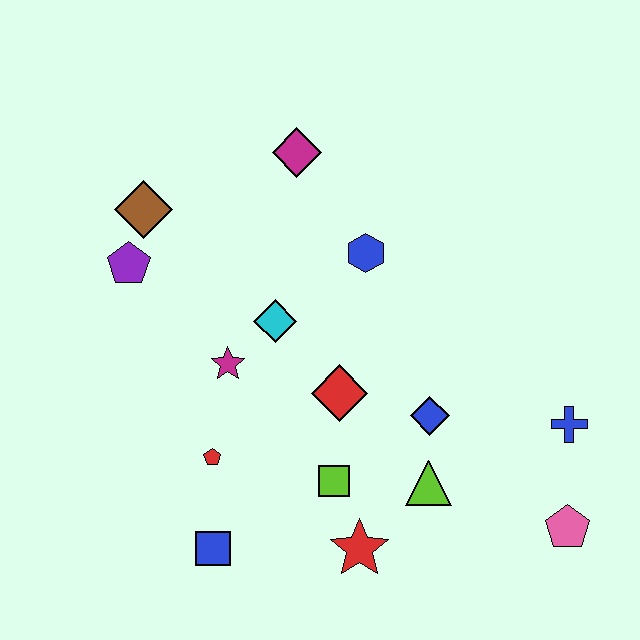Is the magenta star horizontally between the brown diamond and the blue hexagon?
Yes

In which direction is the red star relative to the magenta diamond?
The red star is below the magenta diamond.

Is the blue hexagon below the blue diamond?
No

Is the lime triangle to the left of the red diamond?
No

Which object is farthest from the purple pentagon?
The pink pentagon is farthest from the purple pentagon.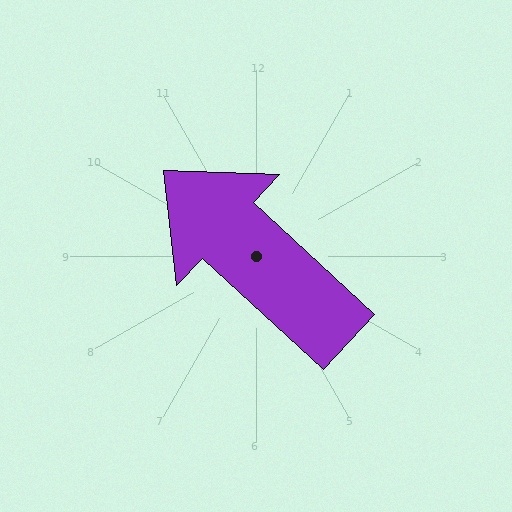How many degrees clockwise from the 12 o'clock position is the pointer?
Approximately 313 degrees.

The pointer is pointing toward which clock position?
Roughly 10 o'clock.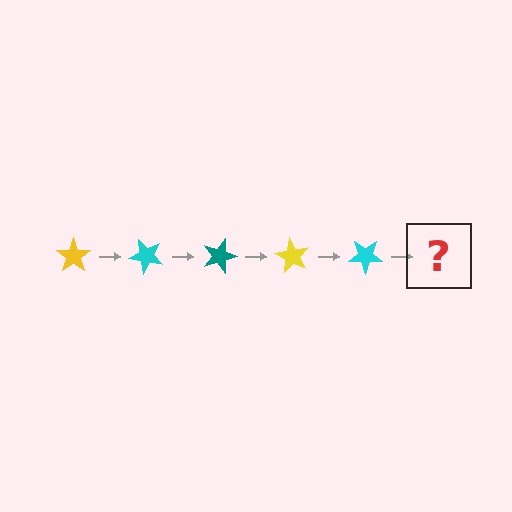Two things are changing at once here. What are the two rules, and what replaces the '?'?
The two rules are that it rotates 45 degrees each step and the color cycles through yellow, cyan, and teal. The '?' should be a teal star, rotated 225 degrees from the start.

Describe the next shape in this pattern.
It should be a teal star, rotated 225 degrees from the start.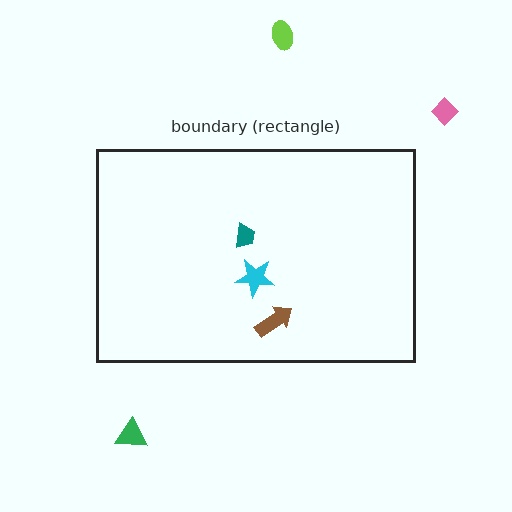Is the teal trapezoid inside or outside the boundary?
Inside.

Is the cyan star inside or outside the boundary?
Inside.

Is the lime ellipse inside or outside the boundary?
Outside.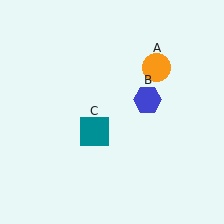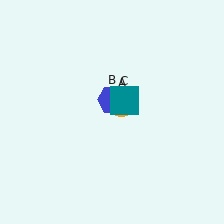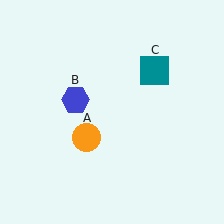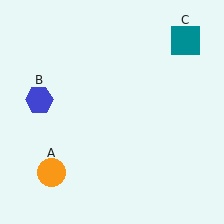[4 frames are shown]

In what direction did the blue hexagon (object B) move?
The blue hexagon (object B) moved left.